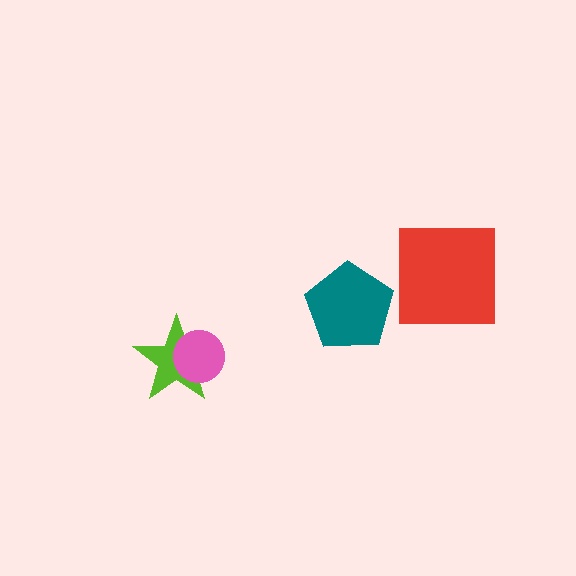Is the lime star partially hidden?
Yes, it is partially covered by another shape.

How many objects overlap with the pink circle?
1 object overlaps with the pink circle.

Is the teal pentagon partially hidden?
No, no other shape covers it.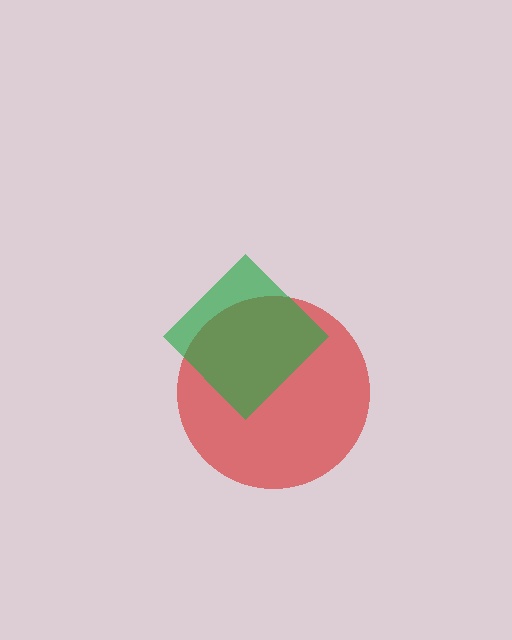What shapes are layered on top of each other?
The layered shapes are: a red circle, a green diamond.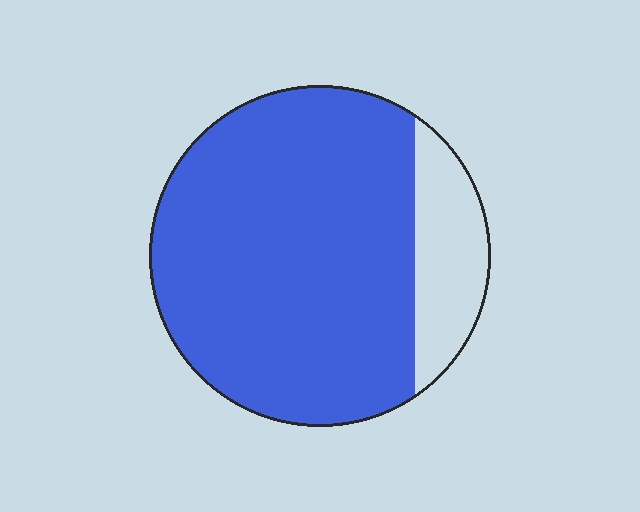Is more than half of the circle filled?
Yes.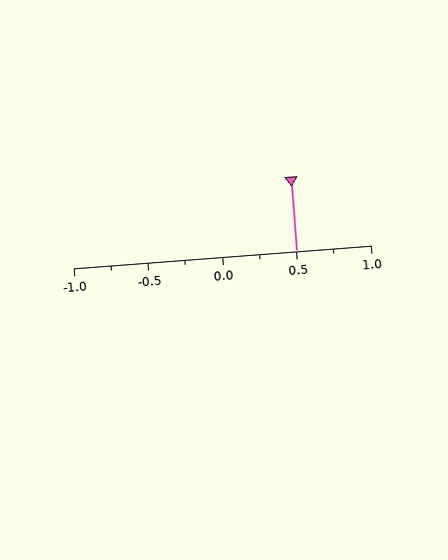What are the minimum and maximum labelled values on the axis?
The axis runs from -1.0 to 1.0.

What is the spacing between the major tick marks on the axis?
The major ticks are spaced 0.5 apart.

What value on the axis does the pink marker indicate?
The marker indicates approximately 0.5.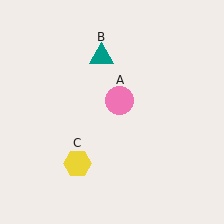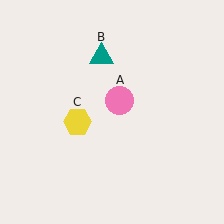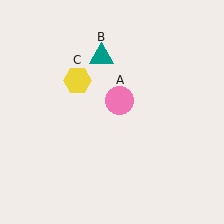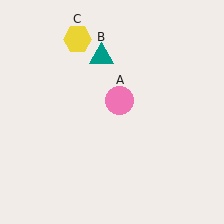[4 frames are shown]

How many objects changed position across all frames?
1 object changed position: yellow hexagon (object C).